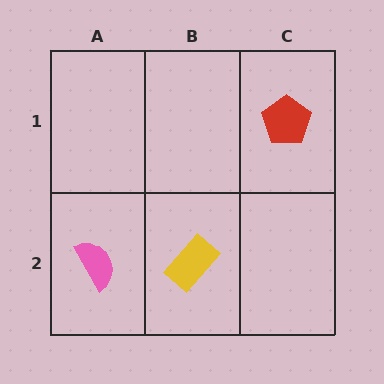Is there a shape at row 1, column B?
No, that cell is empty.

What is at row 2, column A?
A pink semicircle.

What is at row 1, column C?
A red pentagon.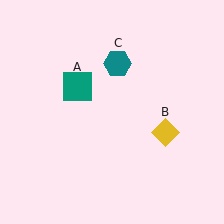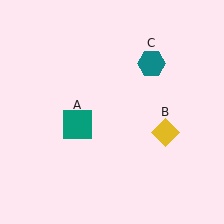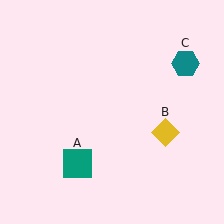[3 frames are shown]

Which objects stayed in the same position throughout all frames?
Yellow diamond (object B) remained stationary.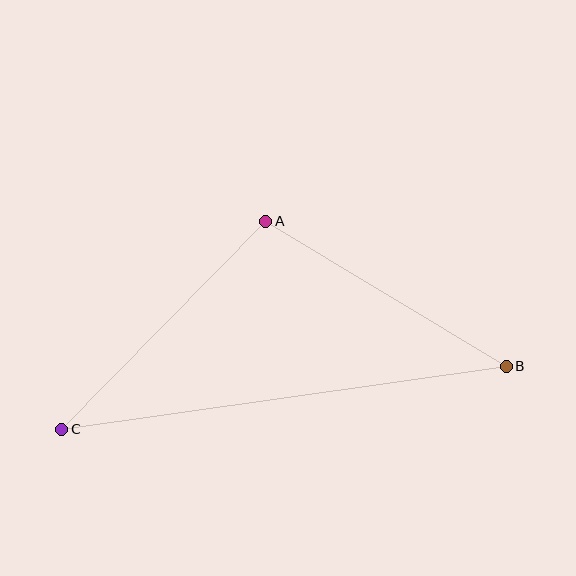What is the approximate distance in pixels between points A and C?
The distance between A and C is approximately 291 pixels.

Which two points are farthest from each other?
Points B and C are farthest from each other.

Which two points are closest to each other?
Points A and B are closest to each other.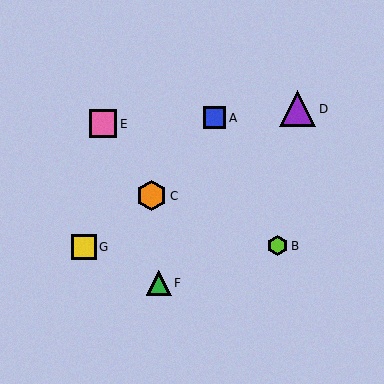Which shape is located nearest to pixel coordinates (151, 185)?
The orange hexagon (labeled C) at (151, 196) is nearest to that location.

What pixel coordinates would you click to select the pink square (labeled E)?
Click at (103, 124) to select the pink square E.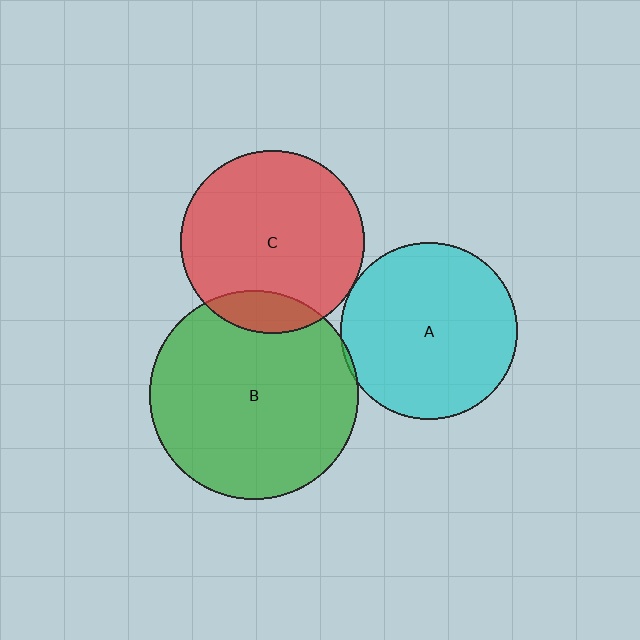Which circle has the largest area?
Circle B (green).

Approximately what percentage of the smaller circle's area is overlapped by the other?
Approximately 5%.